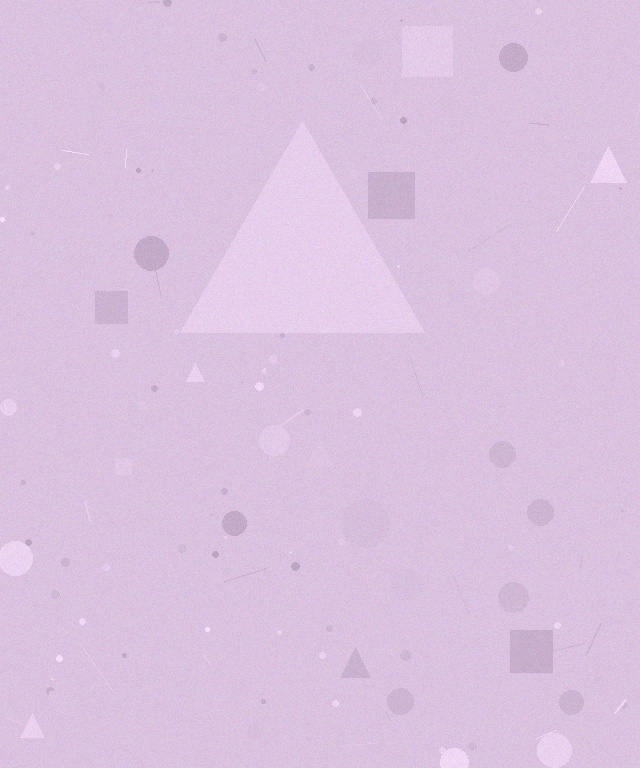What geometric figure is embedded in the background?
A triangle is embedded in the background.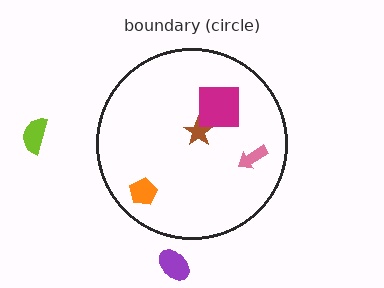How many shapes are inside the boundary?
4 inside, 2 outside.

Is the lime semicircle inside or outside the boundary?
Outside.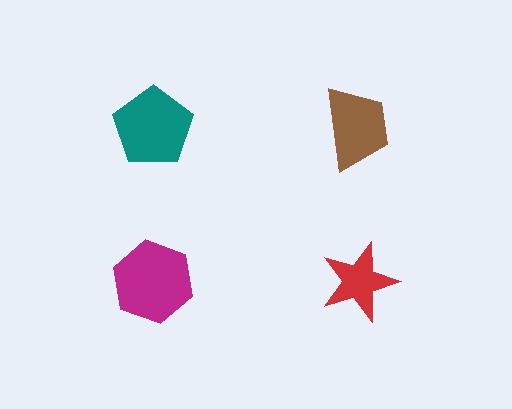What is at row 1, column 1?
A teal pentagon.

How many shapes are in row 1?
2 shapes.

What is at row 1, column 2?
A brown trapezoid.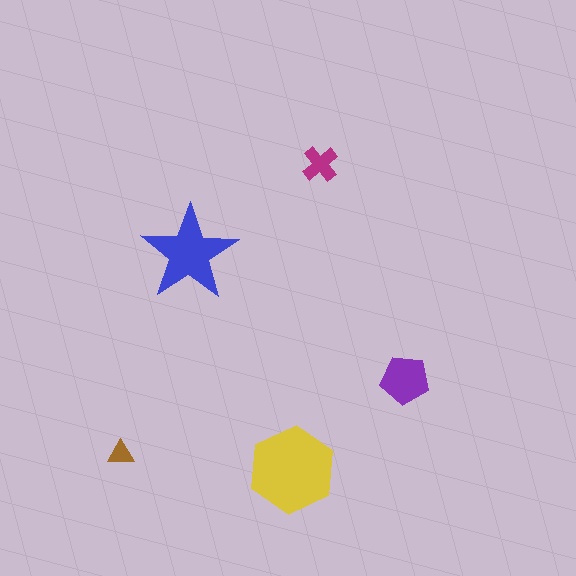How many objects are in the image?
There are 5 objects in the image.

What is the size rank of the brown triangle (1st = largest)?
5th.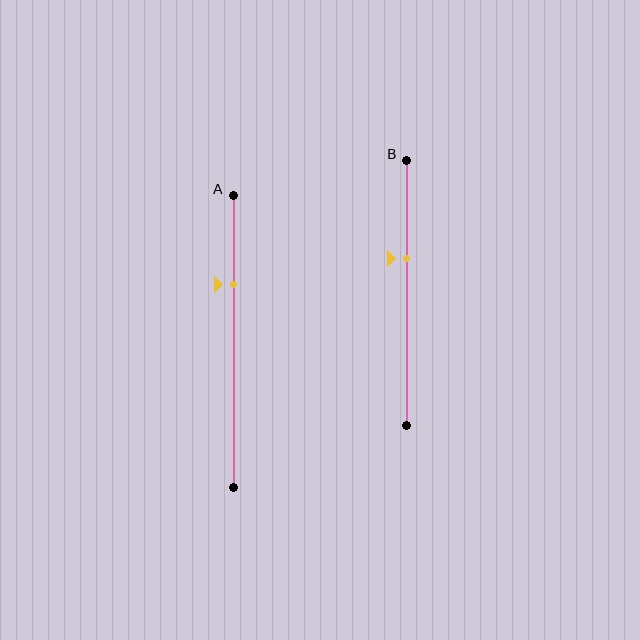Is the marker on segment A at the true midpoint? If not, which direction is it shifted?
No, the marker on segment A is shifted upward by about 20% of the segment length.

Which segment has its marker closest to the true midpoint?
Segment B has its marker closest to the true midpoint.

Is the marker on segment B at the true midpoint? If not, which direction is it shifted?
No, the marker on segment B is shifted upward by about 13% of the segment length.